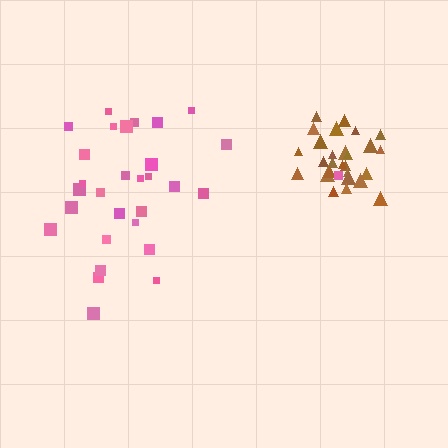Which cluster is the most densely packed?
Brown.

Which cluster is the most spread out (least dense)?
Pink.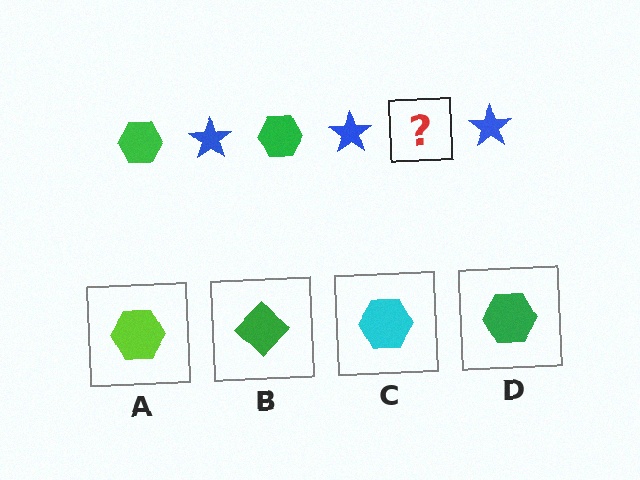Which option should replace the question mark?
Option D.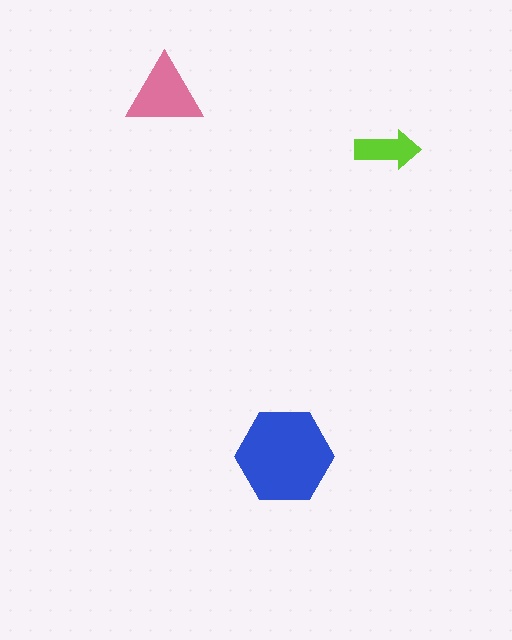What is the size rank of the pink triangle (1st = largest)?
2nd.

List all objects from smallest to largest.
The lime arrow, the pink triangle, the blue hexagon.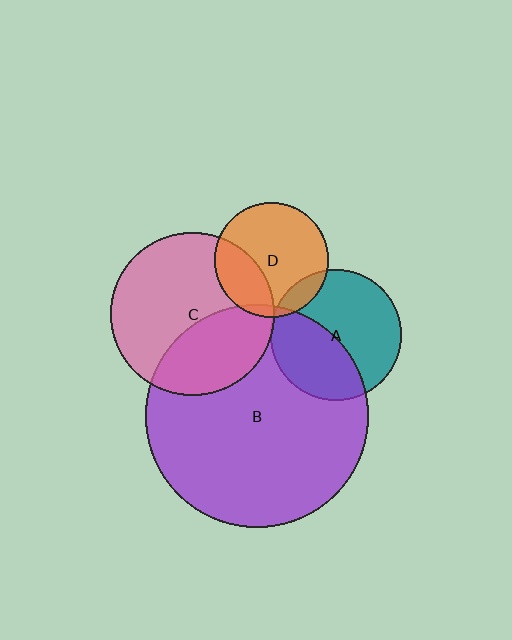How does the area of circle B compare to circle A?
Approximately 2.9 times.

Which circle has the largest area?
Circle B (purple).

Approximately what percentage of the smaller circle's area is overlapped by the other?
Approximately 40%.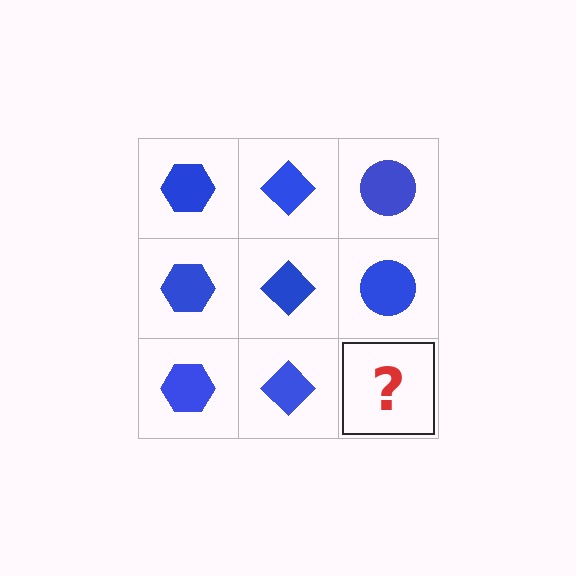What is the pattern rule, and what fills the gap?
The rule is that each column has a consistent shape. The gap should be filled with a blue circle.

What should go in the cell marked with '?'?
The missing cell should contain a blue circle.